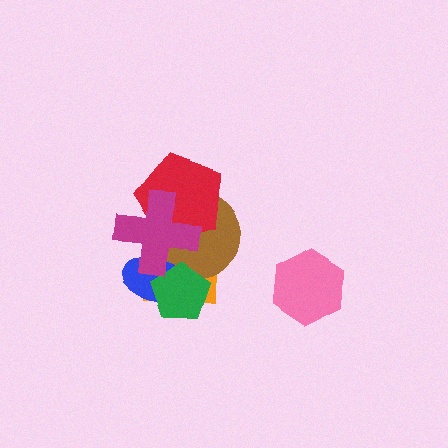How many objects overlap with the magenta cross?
5 objects overlap with the magenta cross.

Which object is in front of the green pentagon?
The magenta cross is in front of the green pentagon.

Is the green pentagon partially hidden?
Yes, it is partially covered by another shape.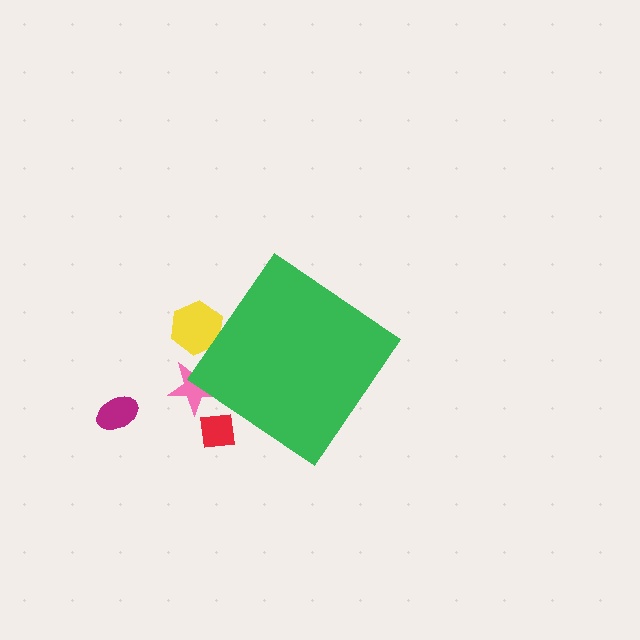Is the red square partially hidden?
Yes, the red square is partially hidden behind the green diamond.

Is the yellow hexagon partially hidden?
Yes, the yellow hexagon is partially hidden behind the green diamond.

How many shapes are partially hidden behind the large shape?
3 shapes are partially hidden.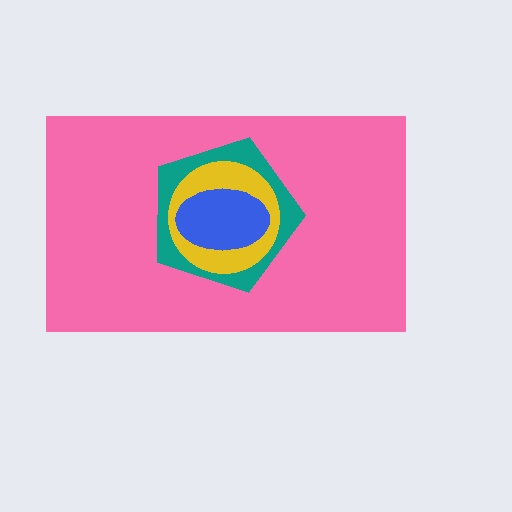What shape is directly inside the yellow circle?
The blue ellipse.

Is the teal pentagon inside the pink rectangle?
Yes.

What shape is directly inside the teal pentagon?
The yellow circle.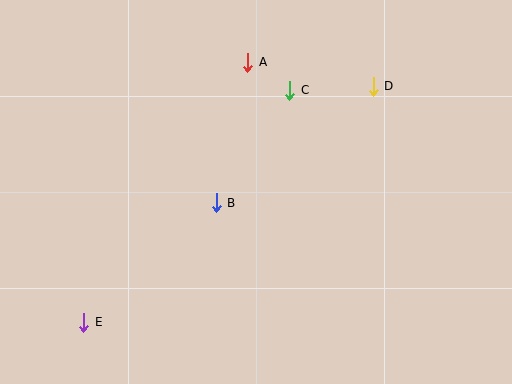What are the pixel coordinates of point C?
Point C is at (290, 91).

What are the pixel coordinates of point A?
Point A is at (247, 62).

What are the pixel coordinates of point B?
Point B is at (216, 203).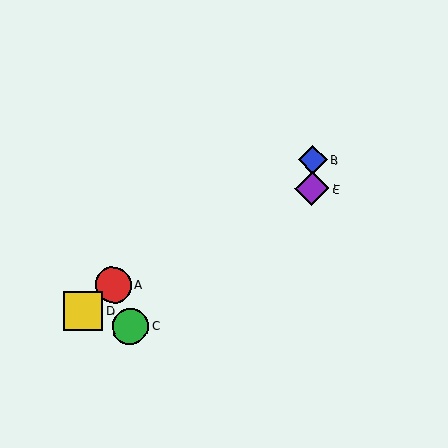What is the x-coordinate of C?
Object C is at x≈130.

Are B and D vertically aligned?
No, B is at x≈313 and D is at x≈83.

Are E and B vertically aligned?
Yes, both are at x≈312.